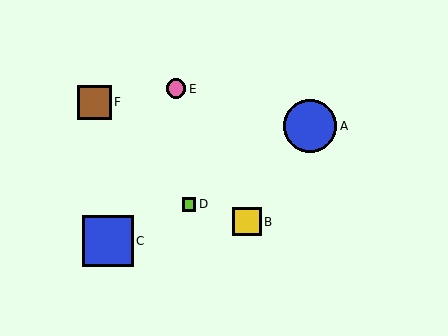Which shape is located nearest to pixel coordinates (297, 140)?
The blue circle (labeled A) at (310, 126) is nearest to that location.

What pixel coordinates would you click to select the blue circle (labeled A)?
Click at (310, 126) to select the blue circle A.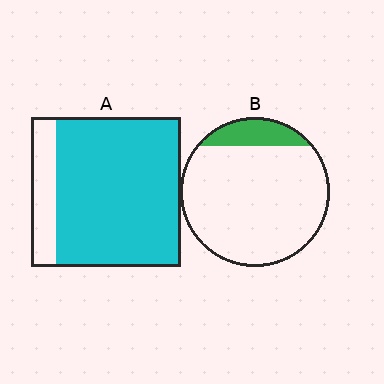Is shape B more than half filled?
No.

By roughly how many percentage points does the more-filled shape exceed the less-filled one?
By roughly 70 percentage points (A over B).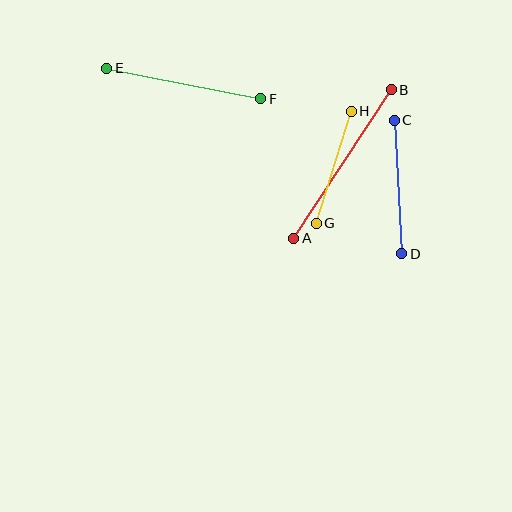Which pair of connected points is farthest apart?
Points A and B are farthest apart.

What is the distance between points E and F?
The distance is approximately 157 pixels.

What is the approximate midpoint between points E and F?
The midpoint is at approximately (184, 84) pixels.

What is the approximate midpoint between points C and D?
The midpoint is at approximately (398, 187) pixels.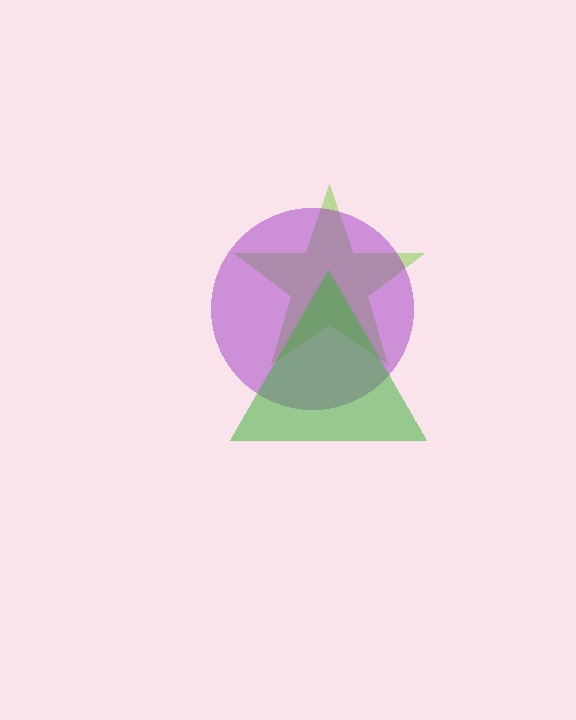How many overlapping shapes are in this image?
There are 3 overlapping shapes in the image.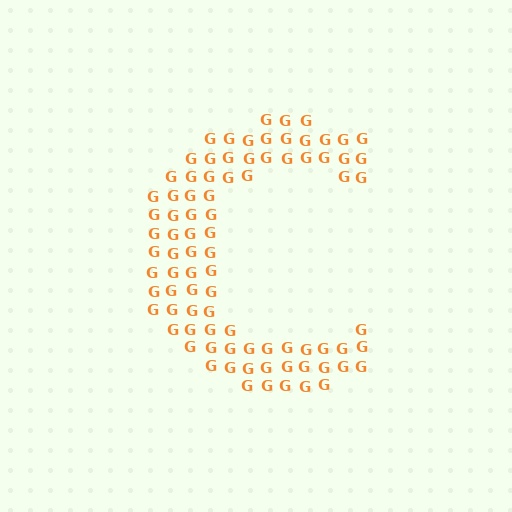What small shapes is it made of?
It is made of small letter G's.